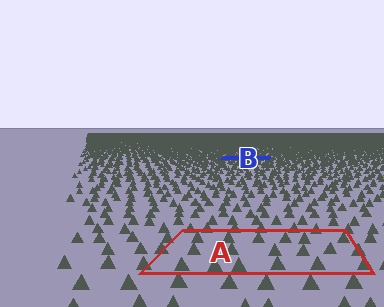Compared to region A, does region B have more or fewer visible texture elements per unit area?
Region B has more texture elements per unit area — they are packed more densely because it is farther away.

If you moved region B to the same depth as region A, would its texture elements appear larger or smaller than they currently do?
They would appear larger. At a closer depth, the same texture elements are projected at a bigger on-screen size.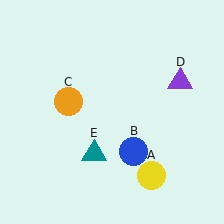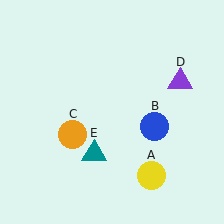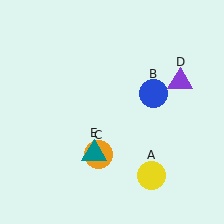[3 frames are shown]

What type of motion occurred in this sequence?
The blue circle (object B), orange circle (object C) rotated counterclockwise around the center of the scene.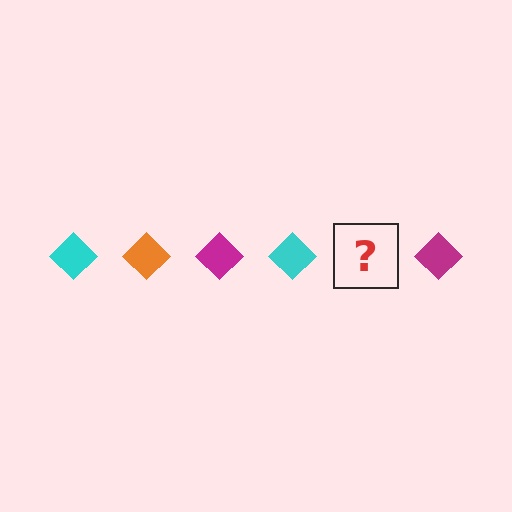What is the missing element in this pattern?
The missing element is an orange diamond.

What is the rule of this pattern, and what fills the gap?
The rule is that the pattern cycles through cyan, orange, magenta diamonds. The gap should be filled with an orange diamond.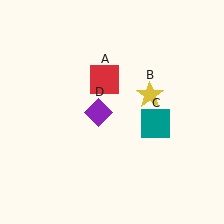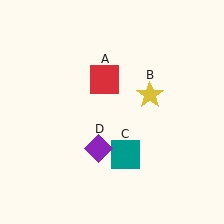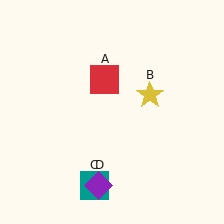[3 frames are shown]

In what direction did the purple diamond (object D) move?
The purple diamond (object D) moved down.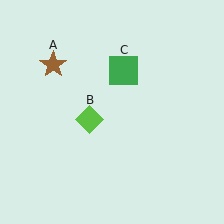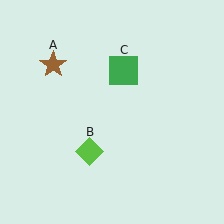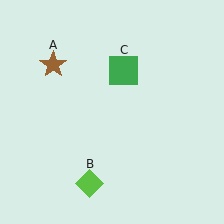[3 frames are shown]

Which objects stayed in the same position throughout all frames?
Brown star (object A) and green square (object C) remained stationary.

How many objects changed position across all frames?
1 object changed position: lime diamond (object B).